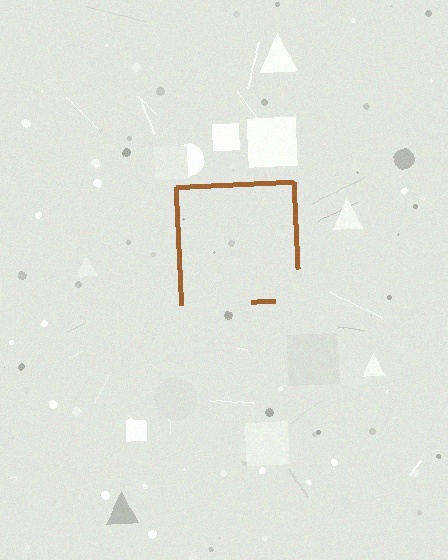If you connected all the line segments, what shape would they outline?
They would outline a square.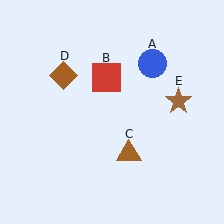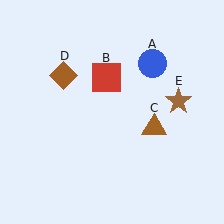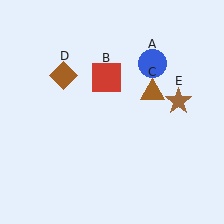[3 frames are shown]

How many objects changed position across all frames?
1 object changed position: brown triangle (object C).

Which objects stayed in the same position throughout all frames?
Blue circle (object A) and red square (object B) and brown diamond (object D) and brown star (object E) remained stationary.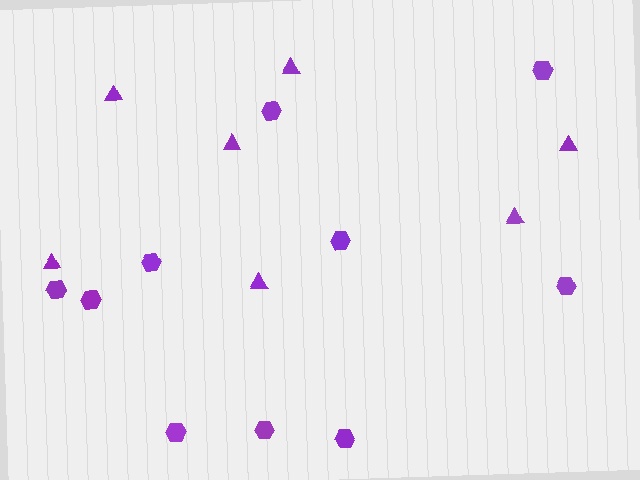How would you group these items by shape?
There are 2 groups: one group of triangles (7) and one group of hexagons (10).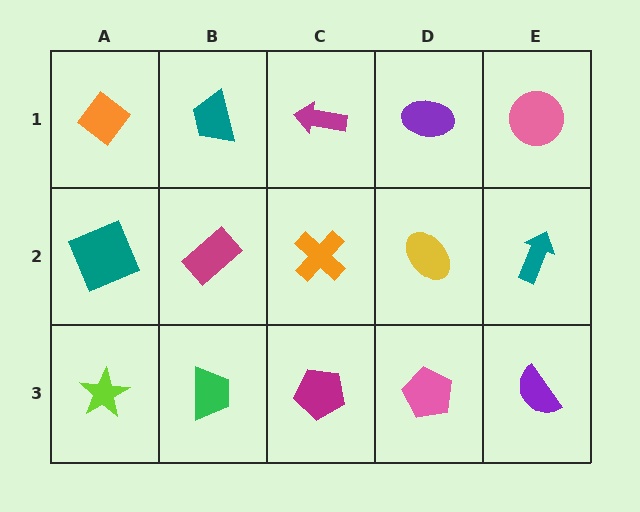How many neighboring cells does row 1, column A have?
2.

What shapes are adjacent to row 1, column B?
A magenta rectangle (row 2, column B), an orange diamond (row 1, column A), a magenta arrow (row 1, column C).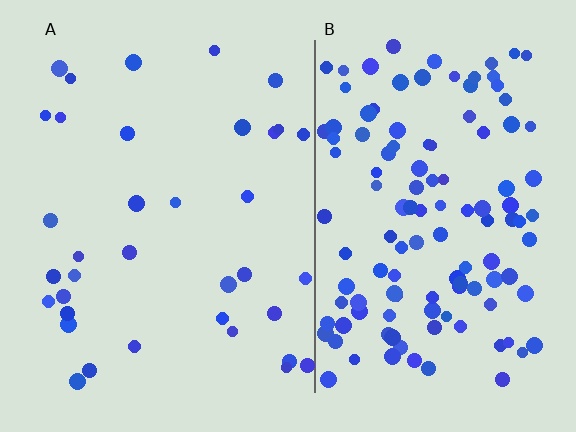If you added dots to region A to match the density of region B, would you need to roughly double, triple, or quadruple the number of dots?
Approximately triple.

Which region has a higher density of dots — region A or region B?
B (the right).